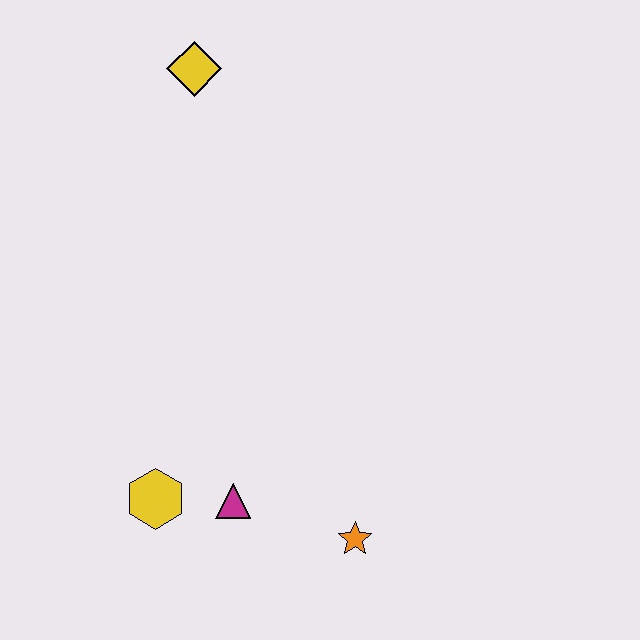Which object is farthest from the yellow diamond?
The orange star is farthest from the yellow diamond.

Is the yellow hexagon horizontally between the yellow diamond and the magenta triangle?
No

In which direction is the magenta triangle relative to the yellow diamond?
The magenta triangle is below the yellow diamond.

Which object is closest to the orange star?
The magenta triangle is closest to the orange star.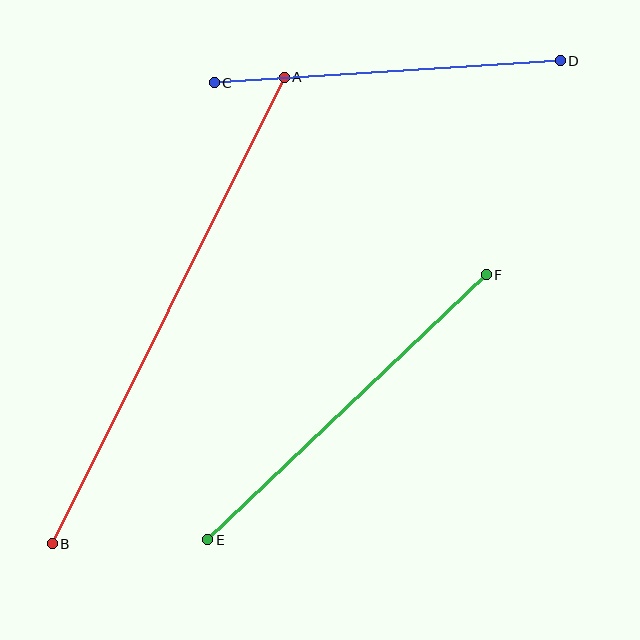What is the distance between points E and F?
The distance is approximately 385 pixels.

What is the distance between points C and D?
The distance is approximately 346 pixels.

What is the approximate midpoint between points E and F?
The midpoint is at approximately (347, 407) pixels.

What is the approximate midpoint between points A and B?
The midpoint is at approximately (168, 311) pixels.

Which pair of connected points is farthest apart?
Points A and B are farthest apart.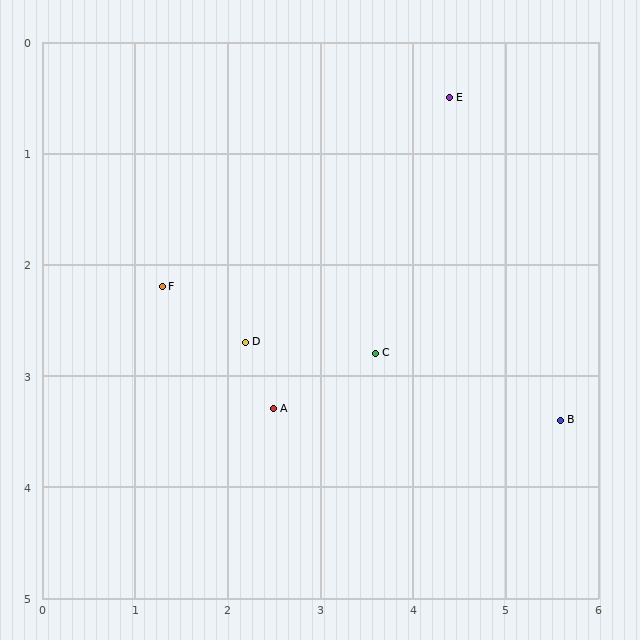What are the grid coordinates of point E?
Point E is at approximately (4.4, 0.5).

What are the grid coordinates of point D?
Point D is at approximately (2.2, 2.7).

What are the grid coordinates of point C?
Point C is at approximately (3.6, 2.8).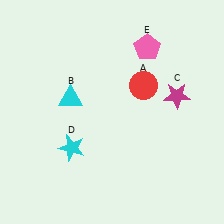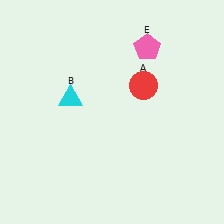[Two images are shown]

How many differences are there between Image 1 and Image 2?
There are 2 differences between the two images.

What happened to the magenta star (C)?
The magenta star (C) was removed in Image 2. It was in the top-right area of Image 1.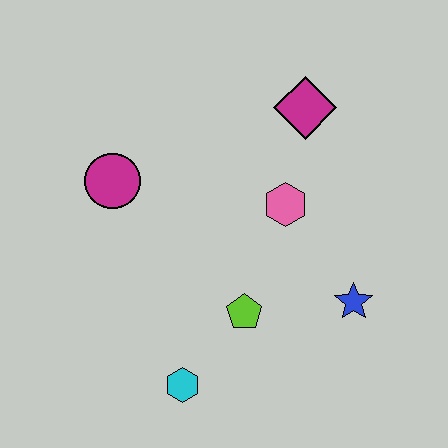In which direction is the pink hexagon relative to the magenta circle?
The pink hexagon is to the right of the magenta circle.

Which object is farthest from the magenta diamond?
The cyan hexagon is farthest from the magenta diamond.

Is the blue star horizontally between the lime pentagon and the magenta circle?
No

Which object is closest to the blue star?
The lime pentagon is closest to the blue star.